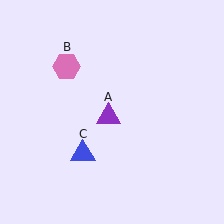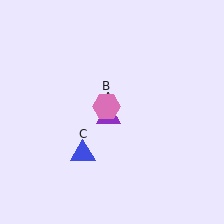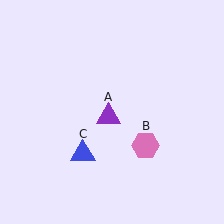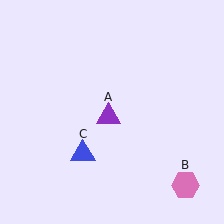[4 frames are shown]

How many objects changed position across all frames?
1 object changed position: pink hexagon (object B).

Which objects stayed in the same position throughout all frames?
Purple triangle (object A) and blue triangle (object C) remained stationary.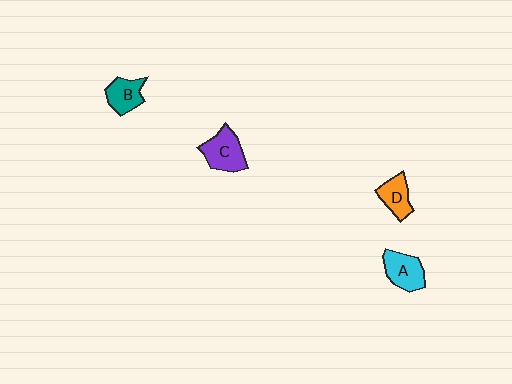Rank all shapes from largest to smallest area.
From largest to smallest: C (purple), A (cyan), B (teal), D (orange).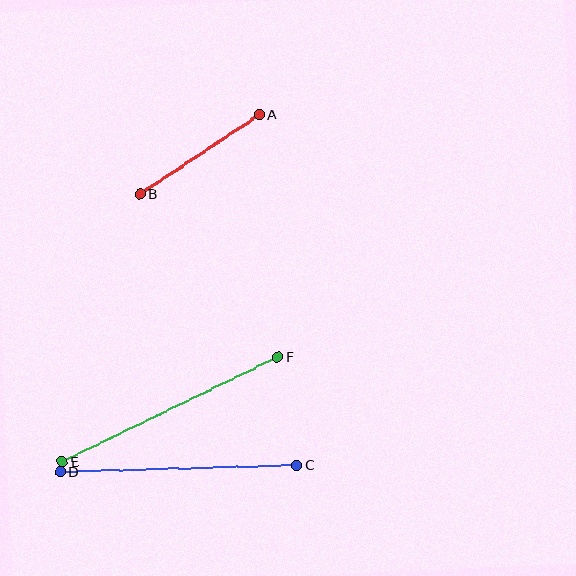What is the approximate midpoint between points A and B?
The midpoint is at approximately (200, 154) pixels.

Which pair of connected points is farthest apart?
Points E and F are farthest apart.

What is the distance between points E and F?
The distance is approximately 239 pixels.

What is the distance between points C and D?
The distance is approximately 237 pixels.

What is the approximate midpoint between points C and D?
The midpoint is at approximately (178, 469) pixels.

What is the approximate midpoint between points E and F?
The midpoint is at approximately (170, 410) pixels.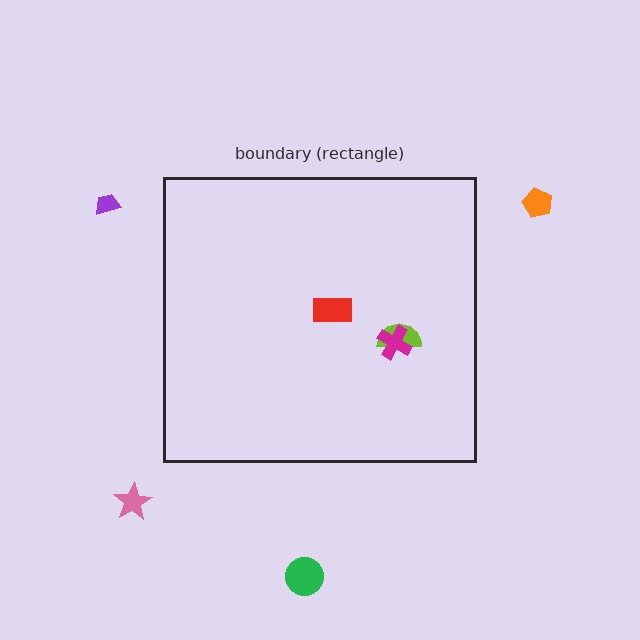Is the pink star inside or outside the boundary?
Outside.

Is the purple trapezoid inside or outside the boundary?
Outside.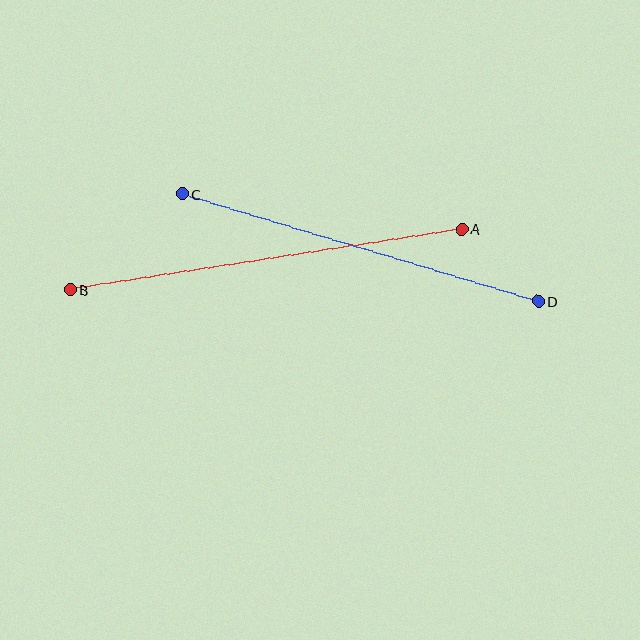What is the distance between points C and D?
The distance is approximately 372 pixels.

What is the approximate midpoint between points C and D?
The midpoint is at approximately (360, 248) pixels.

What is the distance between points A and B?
The distance is approximately 396 pixels.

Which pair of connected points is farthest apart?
Points A and B are farthest apart.